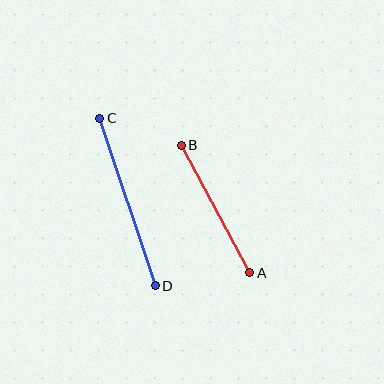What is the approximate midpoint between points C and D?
The midpoint is at approximately (127, 202) pixels.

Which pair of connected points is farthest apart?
Points C and D are farthest apart.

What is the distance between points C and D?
The distance is approximately 177 pixels.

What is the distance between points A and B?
The distance is approximately 145 pixels.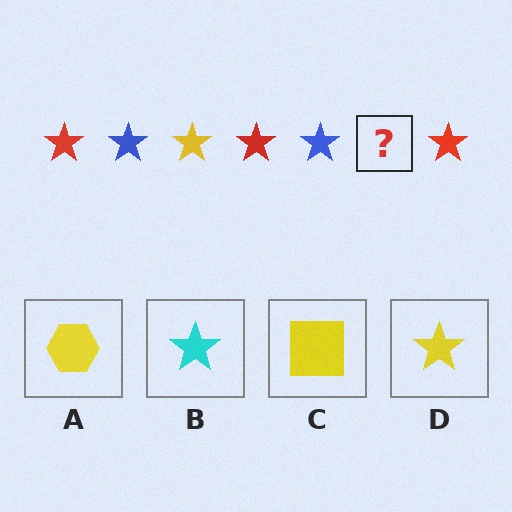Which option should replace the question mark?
Option D.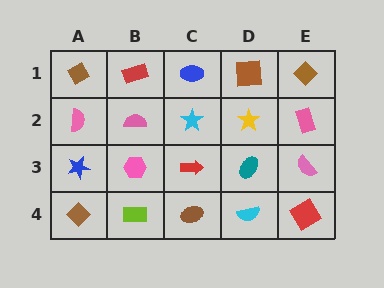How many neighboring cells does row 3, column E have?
3.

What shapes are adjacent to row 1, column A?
A pink semicircle (row 2, column A), a red rectangle (row 1, column B).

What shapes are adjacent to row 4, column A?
A blue star (row 3, column A), a lime rectangle (row 4, column B).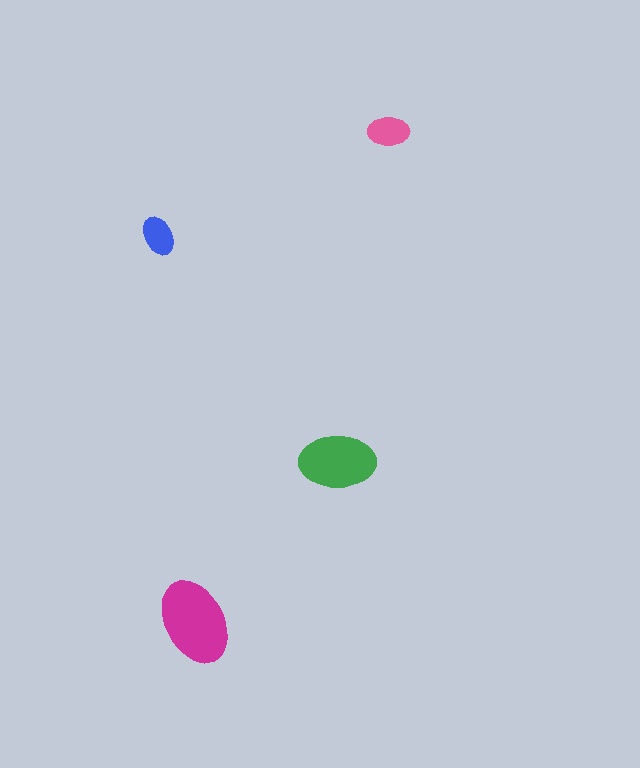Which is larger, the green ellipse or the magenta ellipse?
The magenta one.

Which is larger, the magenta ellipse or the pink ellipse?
The magenta one.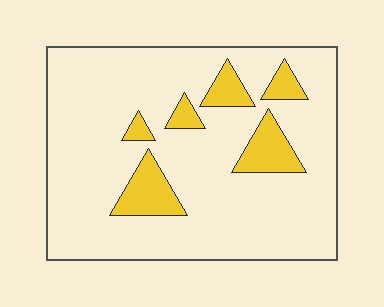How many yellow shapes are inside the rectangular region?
6.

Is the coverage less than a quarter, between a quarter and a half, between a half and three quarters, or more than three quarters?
Less than a quarter.